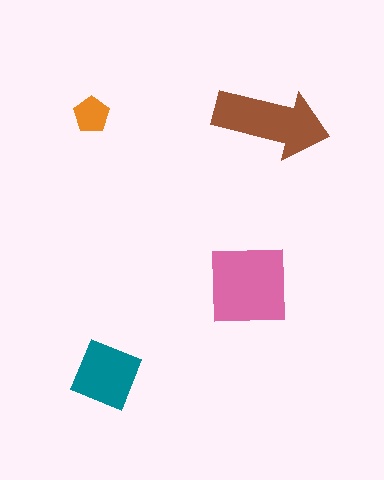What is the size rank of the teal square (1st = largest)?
3rd.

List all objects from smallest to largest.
The orange pentagon, the teal square, the brown arrow, the pink square.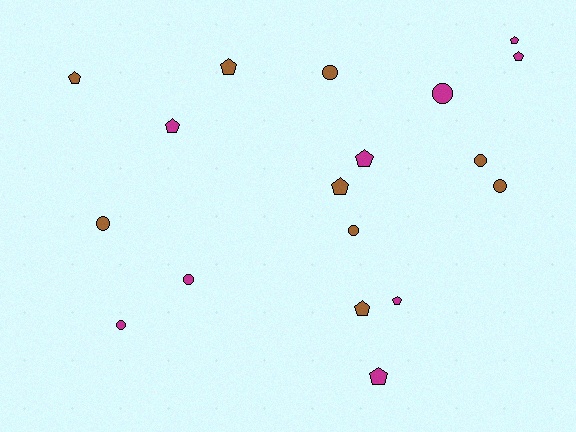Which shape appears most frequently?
Pentagon, with 10 objects.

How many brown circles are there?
There are 5 brown circles.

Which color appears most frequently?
Magenta, with 9 objects.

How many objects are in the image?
There are 18 objects.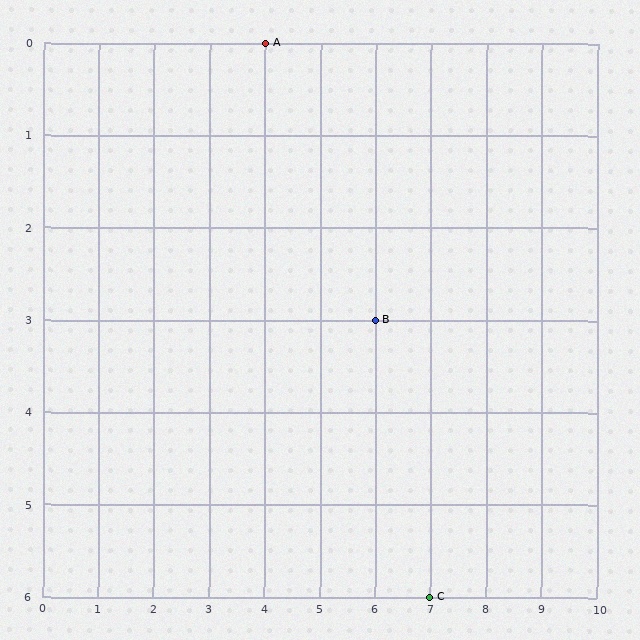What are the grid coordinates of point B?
Point B is at grid coordinates (6, 3).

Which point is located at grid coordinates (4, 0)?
Point A is at (4, 0).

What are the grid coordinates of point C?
Point C is at grid coordinates (7, 6).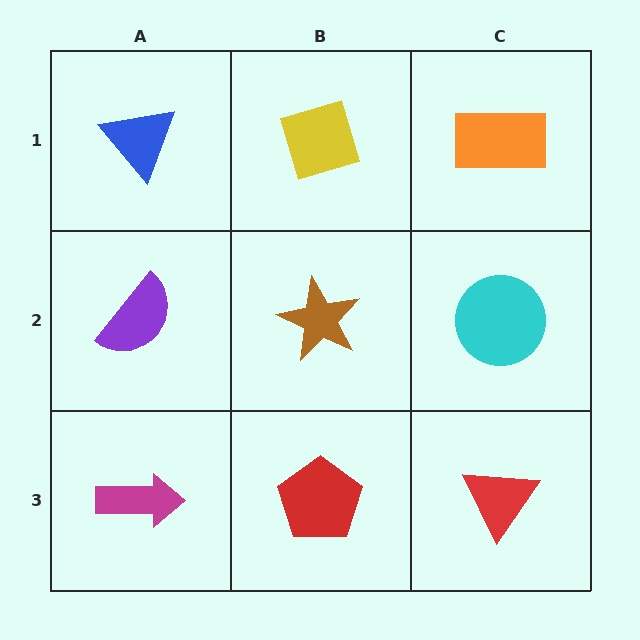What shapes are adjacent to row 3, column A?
A purple semicircle (row 2, column A), a red pentagon (row 3, column B).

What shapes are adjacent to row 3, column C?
A cyan circle (row 2, column C), a red pentagon (row 3, column B).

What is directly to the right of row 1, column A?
A yellow diamond.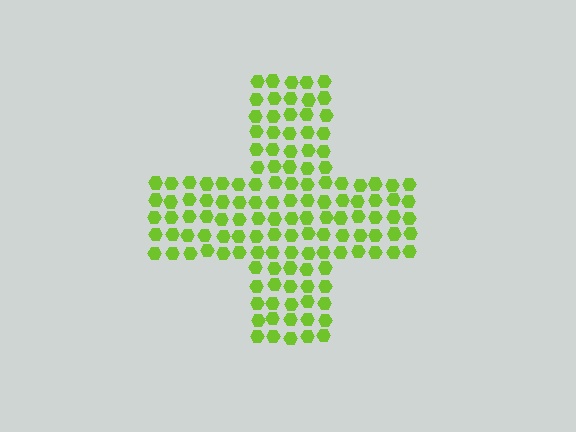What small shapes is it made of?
It is made of small hexagons.